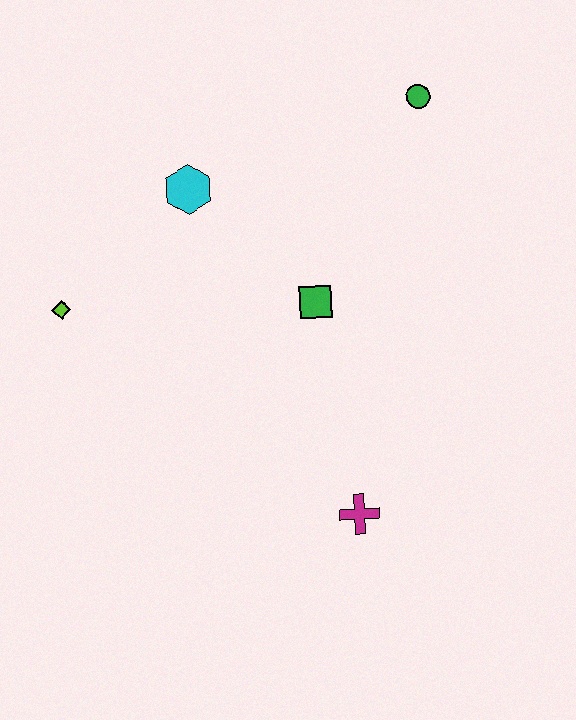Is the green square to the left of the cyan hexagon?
No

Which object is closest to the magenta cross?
The green square is closest to the magenta cross.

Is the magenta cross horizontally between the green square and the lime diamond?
No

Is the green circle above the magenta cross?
Yes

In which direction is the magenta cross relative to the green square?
The magenta cross is below the green square.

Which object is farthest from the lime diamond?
The green circle is farthest from the lime diamond.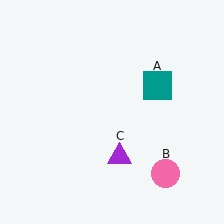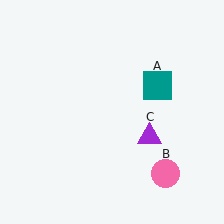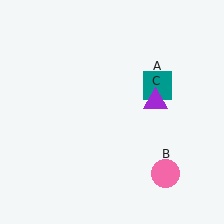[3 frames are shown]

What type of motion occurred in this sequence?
The purple triangle (object C) rotated counterclockwise around the center of the scene.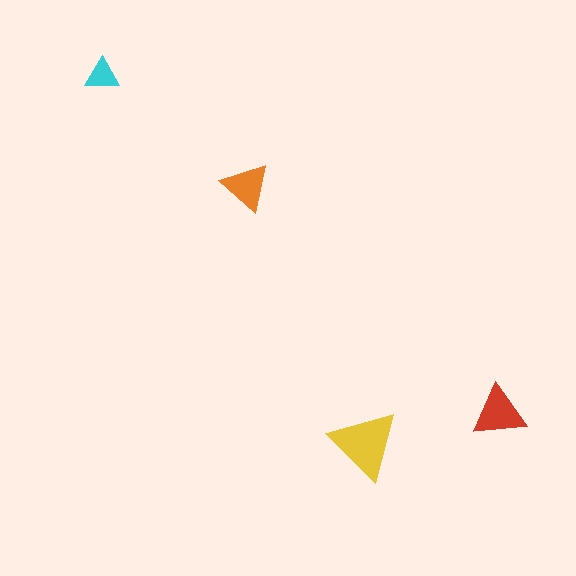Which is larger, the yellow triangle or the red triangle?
The yellow one.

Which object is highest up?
The cyan triangle is topmost.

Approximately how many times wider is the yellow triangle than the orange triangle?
About 1.5 times wider.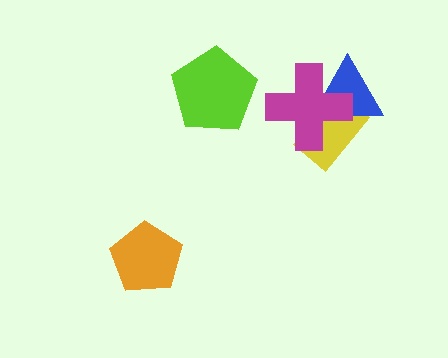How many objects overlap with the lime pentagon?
0 objects overlap with the lime pentagon.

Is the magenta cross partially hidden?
No, no other shape covers it.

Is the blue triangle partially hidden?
Yes, it is partially covered by another shape.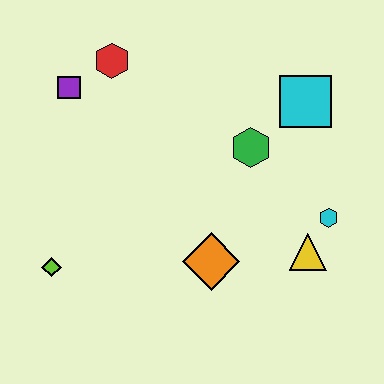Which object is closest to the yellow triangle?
The cyan hexagon is closest to the yellow triangle.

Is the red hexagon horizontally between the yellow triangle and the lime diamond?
Yes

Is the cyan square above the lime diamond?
Yes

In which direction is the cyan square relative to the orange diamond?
The cyan square is above the orange diamond.